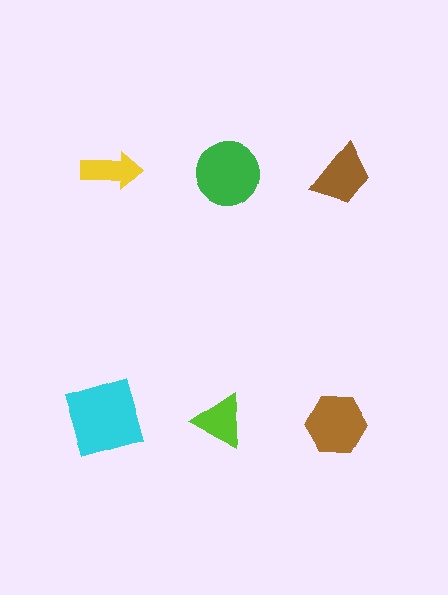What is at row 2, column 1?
A cyan square.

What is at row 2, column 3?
A brown hexagon.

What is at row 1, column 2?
A green circle.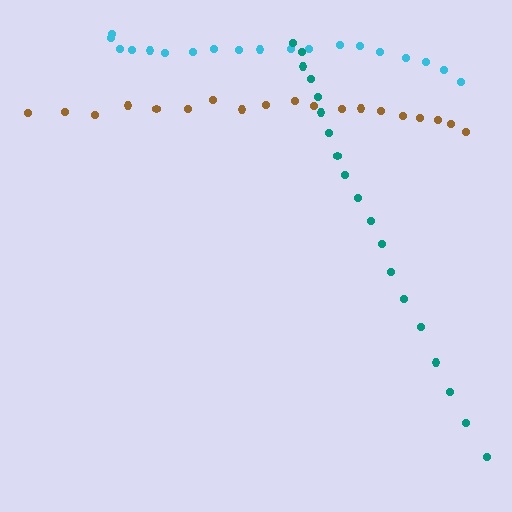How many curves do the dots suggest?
There are 3 distinct paths.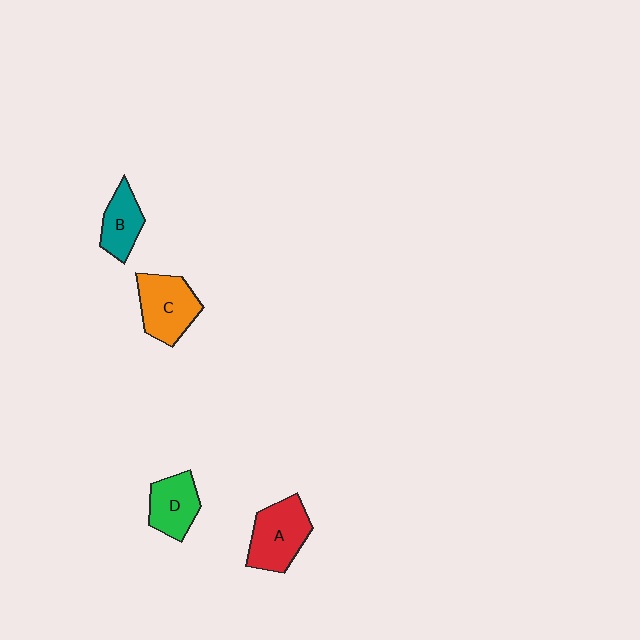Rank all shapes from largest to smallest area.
From largest to smallest: A (red), C (orange), D (green), B (teal).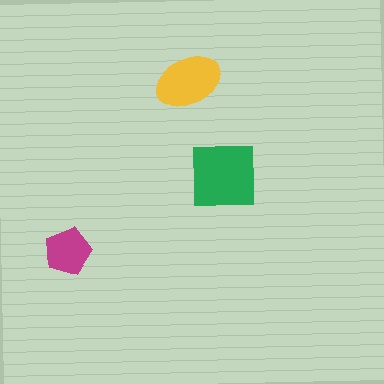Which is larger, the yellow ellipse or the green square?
The green square.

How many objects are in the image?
There are 3 objects in the image.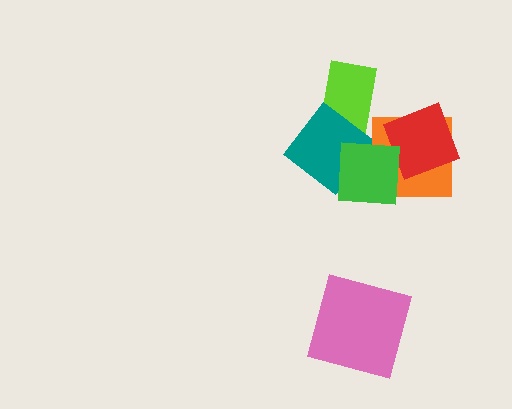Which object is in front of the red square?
The green square is in front of the red square.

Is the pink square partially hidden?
No, no other shape covers it.